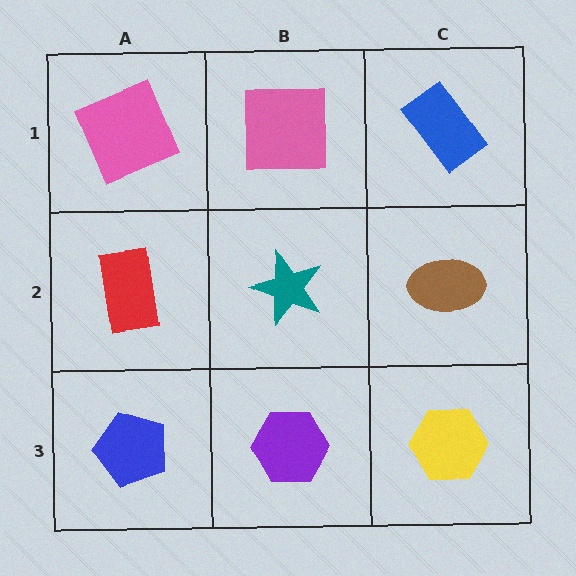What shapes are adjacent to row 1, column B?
A teal star (row 2, column B), a pink square (row 1, column A), a blue rectangle (row 1, column C).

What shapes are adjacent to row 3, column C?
A brown ellipse (row 2, column C), a purple hexagon (row 3, column B).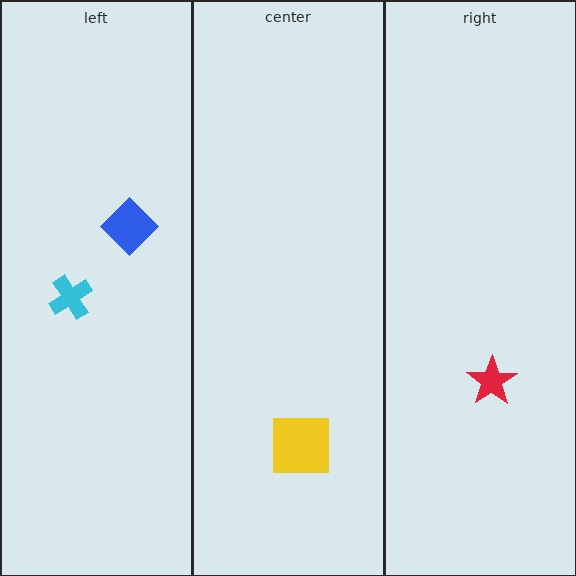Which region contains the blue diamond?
The left region.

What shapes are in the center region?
The yellow square.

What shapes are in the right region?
The red star.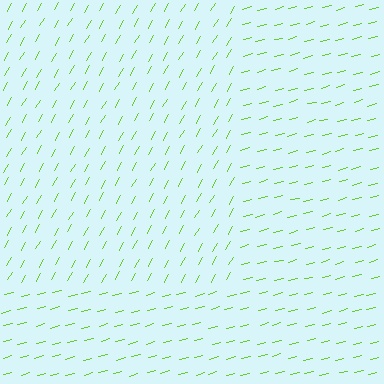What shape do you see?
I see a rectangle.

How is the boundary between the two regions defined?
The boundary is defined purely by a change in line orientation (approximately 45 degrees difference). All lines are the same color and thickness.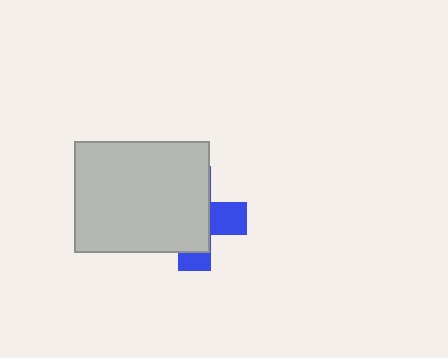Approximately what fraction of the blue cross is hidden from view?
Roughly 67% of the blue cross is hidden behind the light gray rectangle.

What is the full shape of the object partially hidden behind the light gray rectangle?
The partially hidden object is a blue cross.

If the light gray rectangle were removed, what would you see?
You would see the complete blue cross.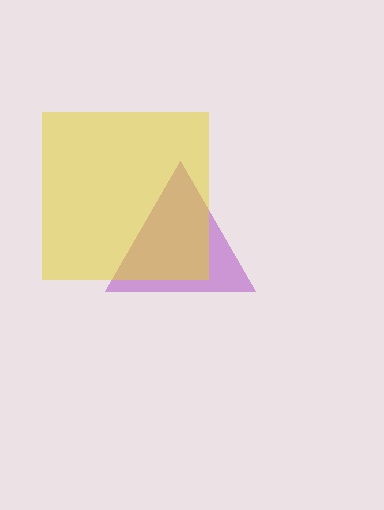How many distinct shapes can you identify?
There are 2 distinct shapes: a purple triangle, a yellow square.